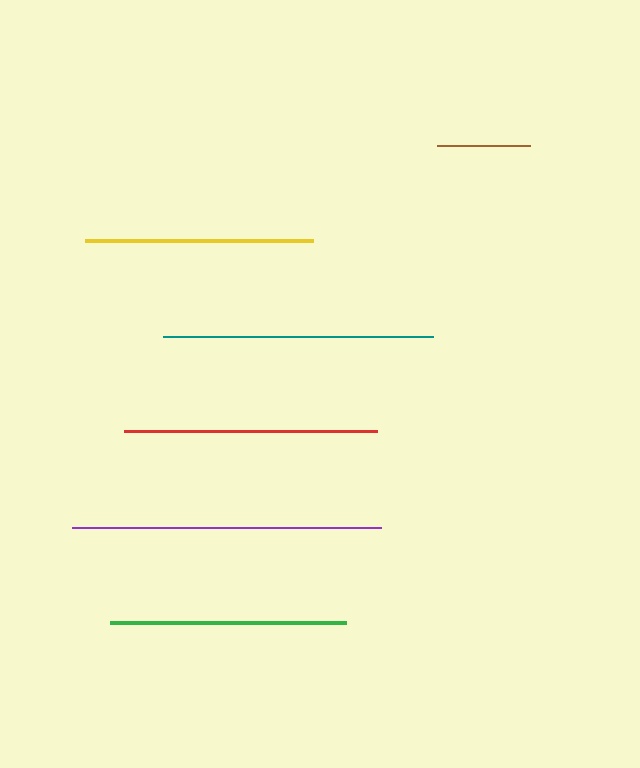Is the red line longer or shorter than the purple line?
The purple line is longer than the red line.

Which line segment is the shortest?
The brown line is the shortest at approximately 94 pixels.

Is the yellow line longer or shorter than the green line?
The green line is longer than the yellow line.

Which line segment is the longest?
The purple line is the longest at approximately 309 pixels.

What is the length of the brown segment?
The brown segment is approximately 94 pixels long.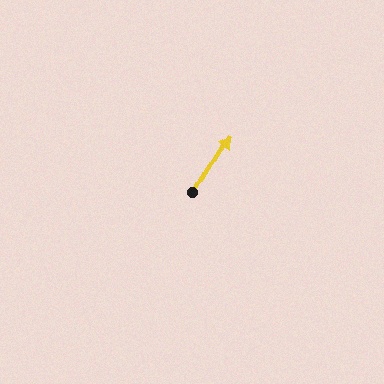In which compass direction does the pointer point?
Northeast.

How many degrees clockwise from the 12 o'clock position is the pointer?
Approximately 32 degrees.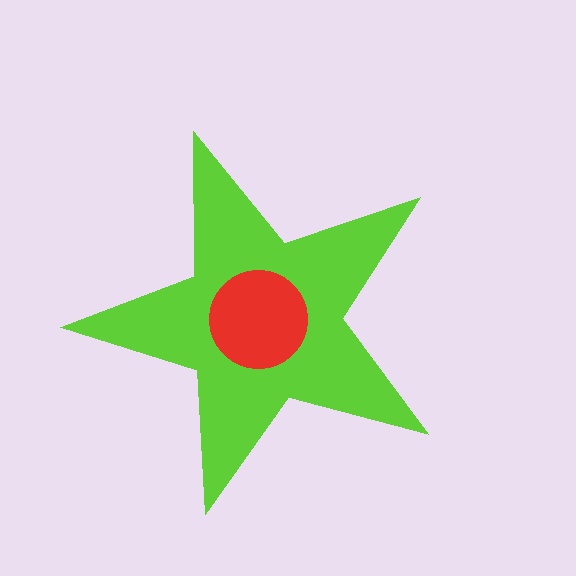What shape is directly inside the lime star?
The red circle.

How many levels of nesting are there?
2.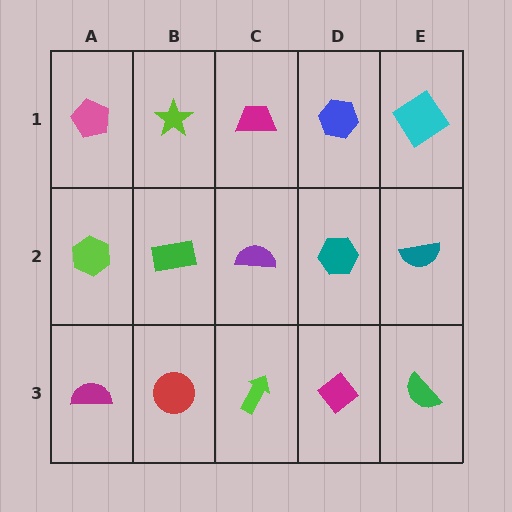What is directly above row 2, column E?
A cyan diamond.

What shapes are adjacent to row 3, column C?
A purple semicircle (row 2, column C), a red circle (row 3, column B), a magenta diamond (row 3, column D).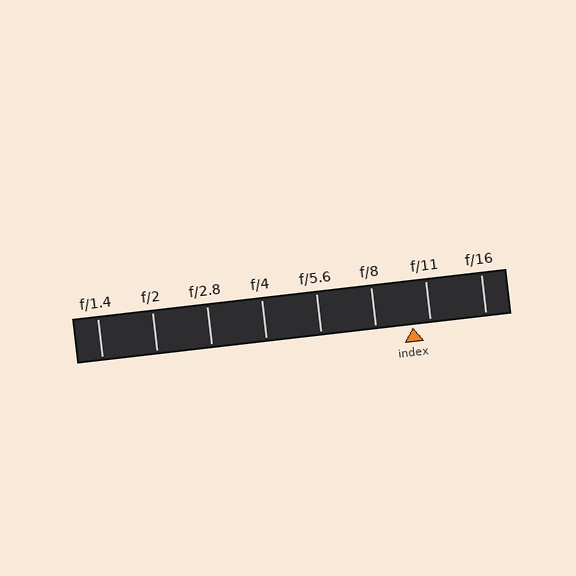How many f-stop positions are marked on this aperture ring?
There are 8 f-stop positions marked.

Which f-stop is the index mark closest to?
The index mark is closest to f/11.